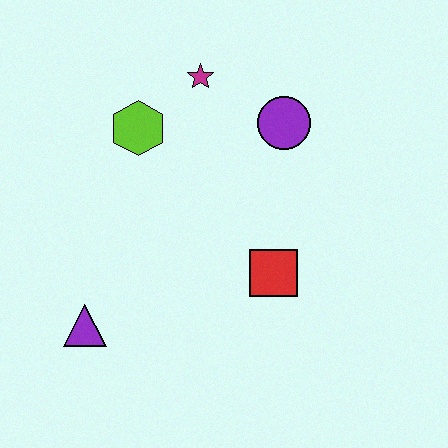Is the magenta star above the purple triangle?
Yes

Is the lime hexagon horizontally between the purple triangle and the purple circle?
Yes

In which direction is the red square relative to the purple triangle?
The red square is to the right of the purple triangle.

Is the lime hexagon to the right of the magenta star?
No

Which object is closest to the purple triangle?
The red square is closest to the purple triangle.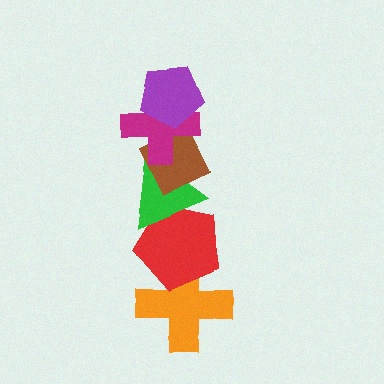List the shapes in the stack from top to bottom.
From top to bottom: the purple pentagon, the magenta cross, the brown diamond, the green triangle, the red pentagon, the orange cross.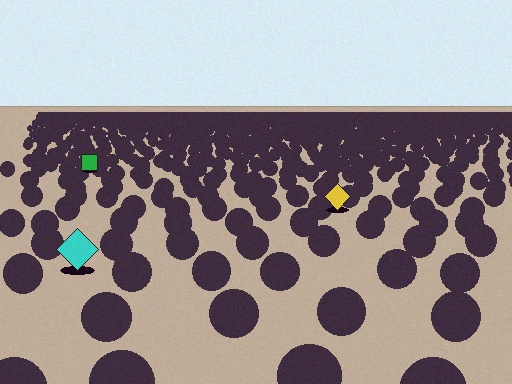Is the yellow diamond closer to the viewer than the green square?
Yes. The yellow diamond is closer — you can tell from the texture gradient: the ground texture is coarser near it.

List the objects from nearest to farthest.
From nearest to farthest: the cyan diamond, the yellow diamond, the green square.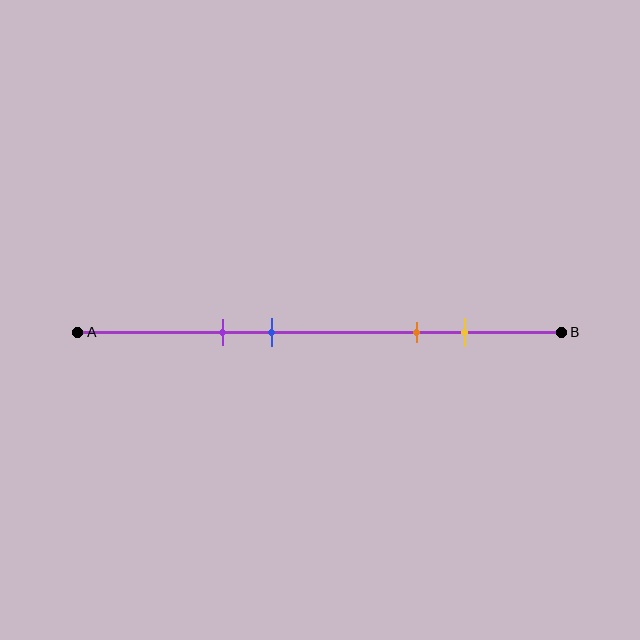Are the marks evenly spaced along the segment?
No, the marks are not evenly spaced.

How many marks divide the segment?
There are 4 marks dividing the segment.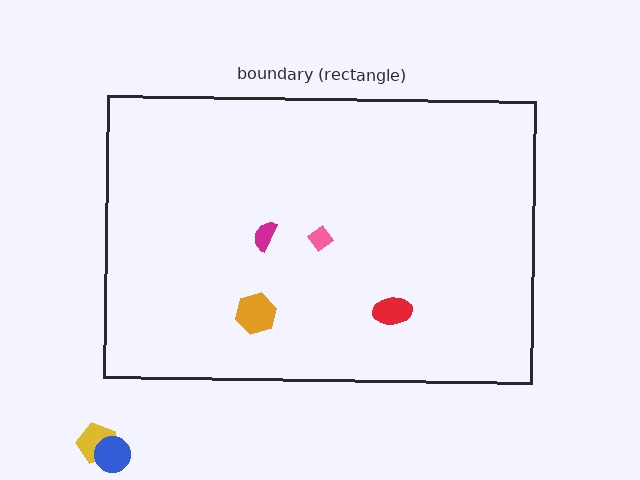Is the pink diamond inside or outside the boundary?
Inside.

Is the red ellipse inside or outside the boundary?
Inside.